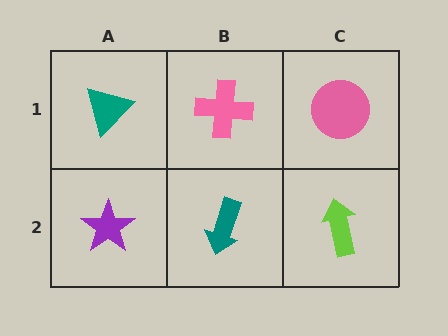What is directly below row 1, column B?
A teal arrow.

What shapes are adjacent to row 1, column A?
A purple star (row 2, column A), a pink cross (row 1, column B).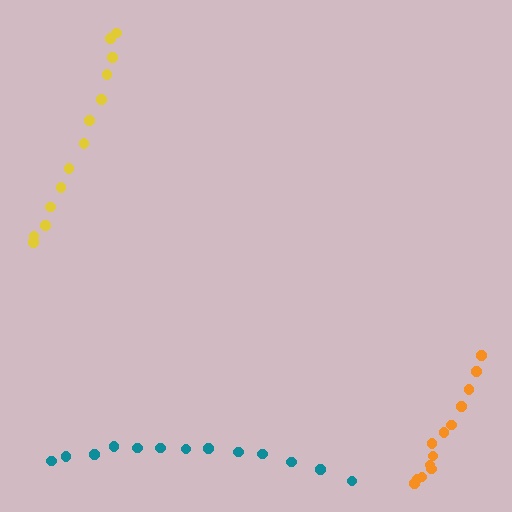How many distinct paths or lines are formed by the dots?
There are 3 distinct paths.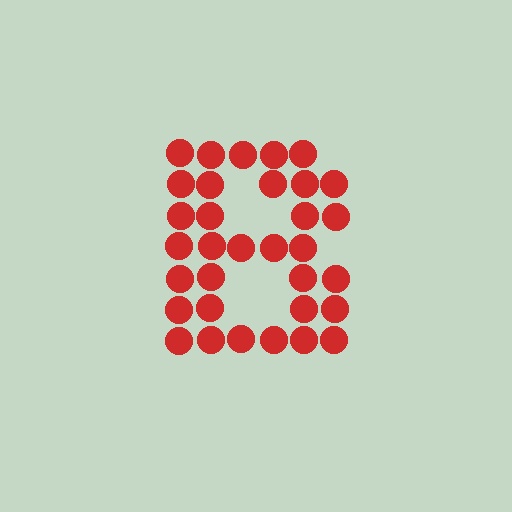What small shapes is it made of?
It is made of small circles.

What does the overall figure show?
The overall figure shows the letter B.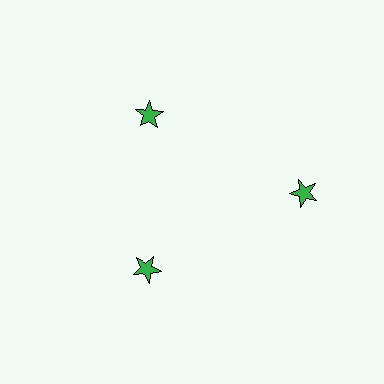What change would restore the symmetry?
The symmetry would be restored by moving it inward, back onto the ring so that all 3 stars sit at equal angles and equal distance from the center.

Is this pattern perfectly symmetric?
No. The 3 green stars are arranged in a ring, but one element near the 3 o'clock position is pushed outward from the center, breaking the 3-fold rotational symmetry.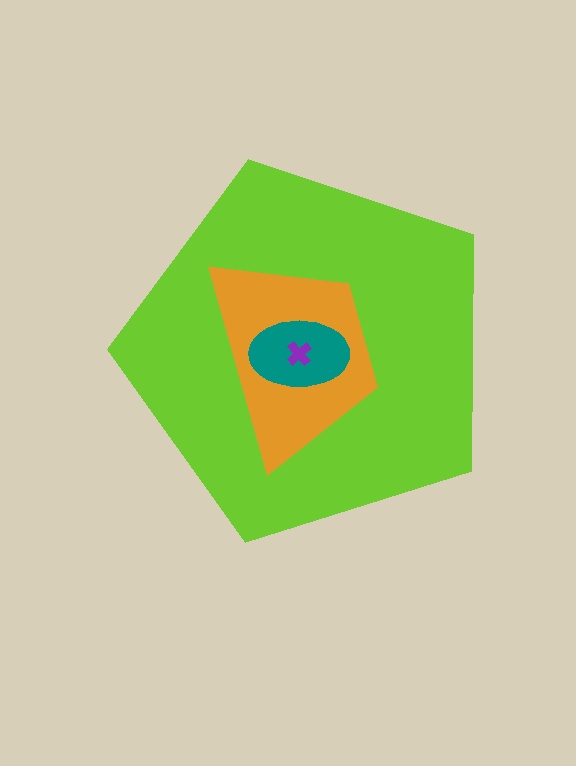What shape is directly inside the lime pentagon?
The orange trapezoid.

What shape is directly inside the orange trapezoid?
The teal ellipse.